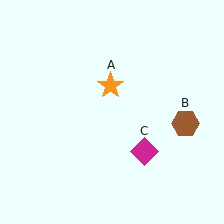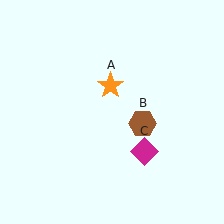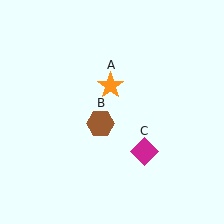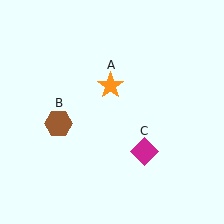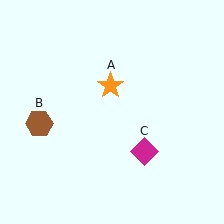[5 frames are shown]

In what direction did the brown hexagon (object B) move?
The brown hexagon (object B) moved left.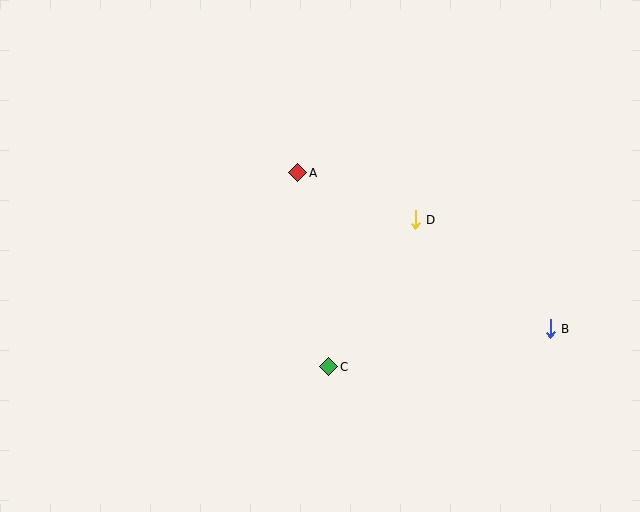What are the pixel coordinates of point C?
Point C is at (329, 367).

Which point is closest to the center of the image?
Point A at (298, 173) is closest to the center.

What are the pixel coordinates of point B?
Point B is at (550, 329).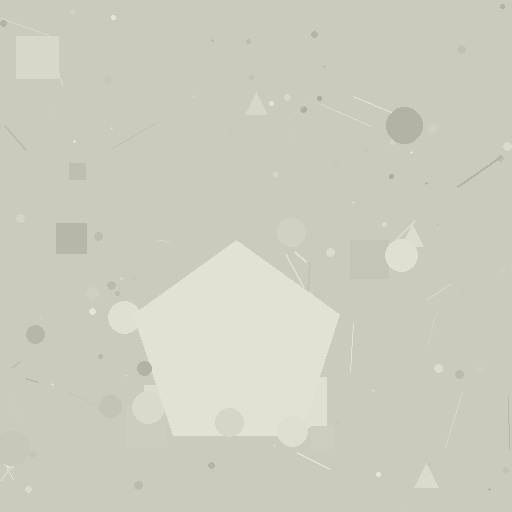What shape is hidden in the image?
A pentagon is hidden in the image.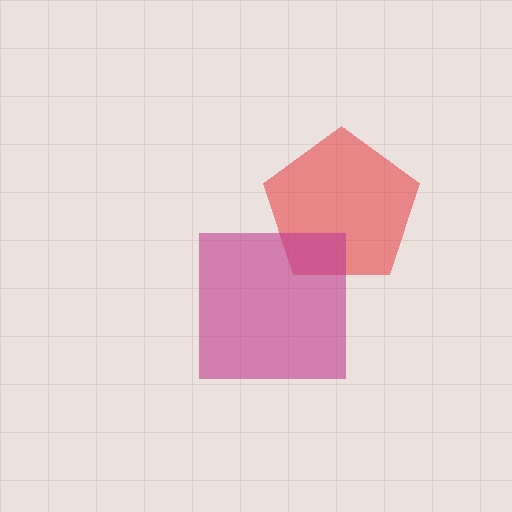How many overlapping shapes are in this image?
There are 2 overlapping shapes in the image.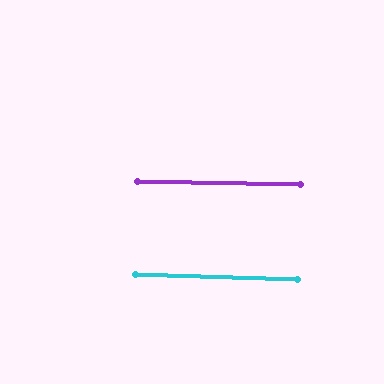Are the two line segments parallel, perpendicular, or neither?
Parallel — their directions differ by only 1.1°.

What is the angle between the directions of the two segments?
Approximately 1 degree.